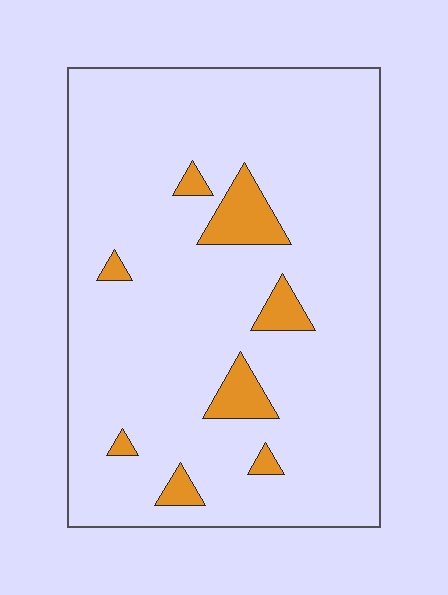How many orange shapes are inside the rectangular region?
8.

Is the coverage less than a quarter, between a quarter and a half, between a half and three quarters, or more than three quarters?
Less than a quarter.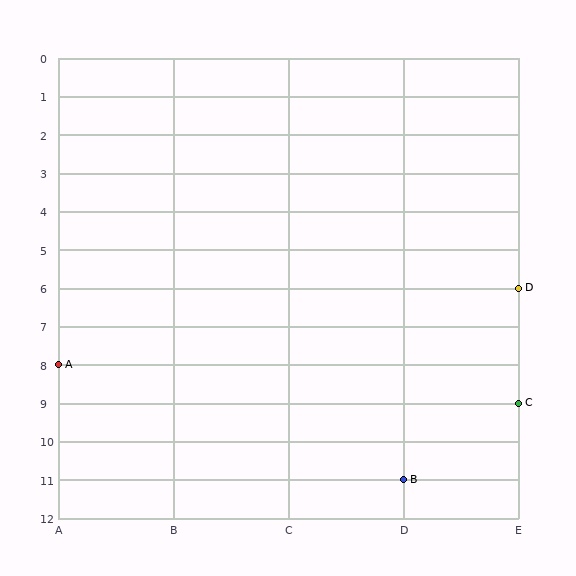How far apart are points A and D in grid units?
Points A and D are 4 columns and 2 rows apart (about 4.5 grid units diagonally).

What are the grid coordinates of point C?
Point C is at grid coordinates (E, 9).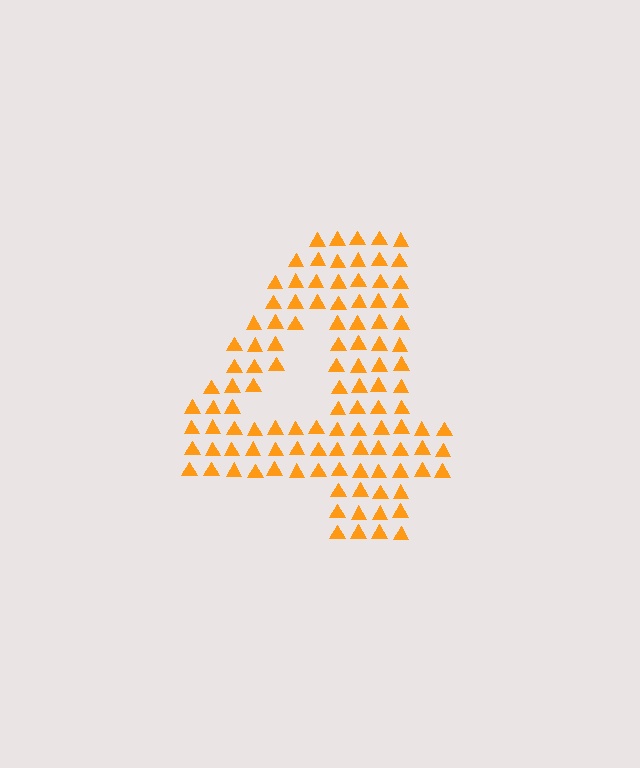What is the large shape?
The large shape is the digit 4.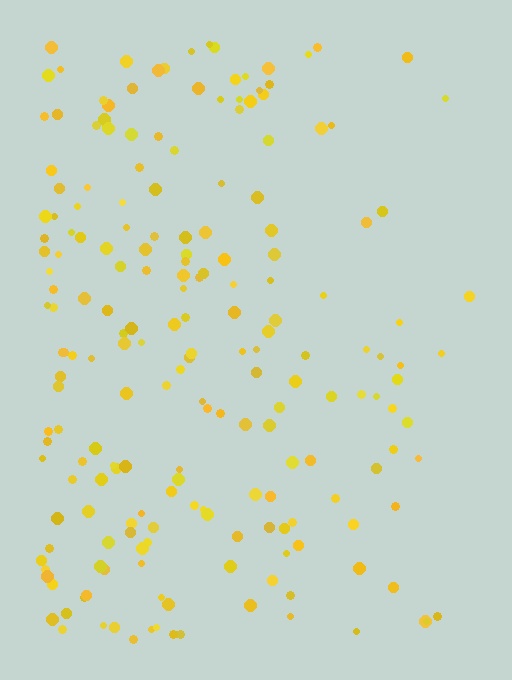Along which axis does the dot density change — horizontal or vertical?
Horizontal.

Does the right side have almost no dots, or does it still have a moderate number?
Still a moderate number, just noticeably fewer than the left.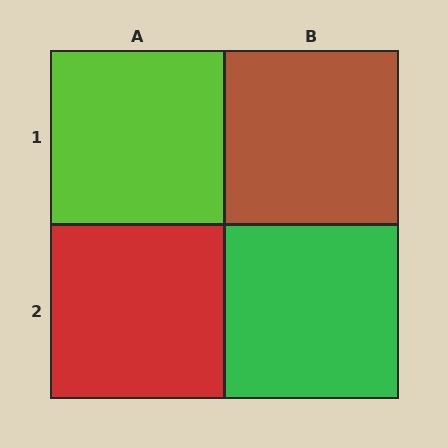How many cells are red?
1 cell is red.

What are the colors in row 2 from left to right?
Red, green.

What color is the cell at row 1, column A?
Lime.